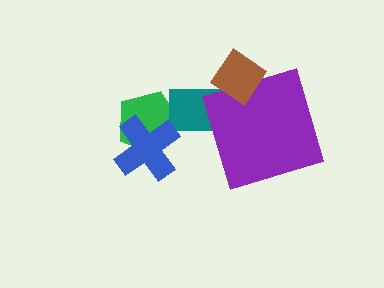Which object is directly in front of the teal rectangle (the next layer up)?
The purple square is directly in front of the teal rectangle.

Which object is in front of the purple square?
The brown diamond is in front of the purple square.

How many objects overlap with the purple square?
2 objects overlap with the purple square.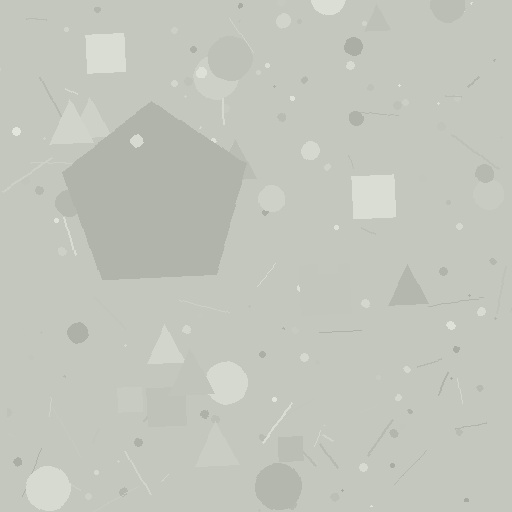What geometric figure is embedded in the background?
A pentagon is embedded in the background.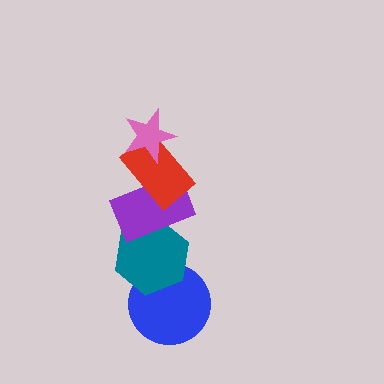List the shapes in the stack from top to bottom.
From top to bottom: the pink star, the red rectangle, the purple rectangle, the teal hexagon, the blue circle.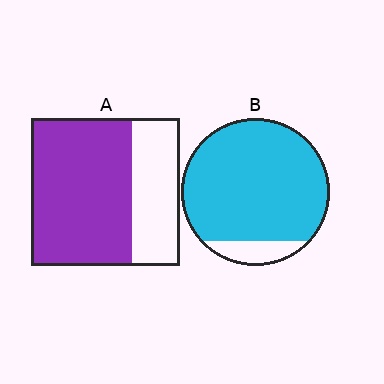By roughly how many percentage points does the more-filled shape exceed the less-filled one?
By roughly 20 percentage points (B over A).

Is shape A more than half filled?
Yes.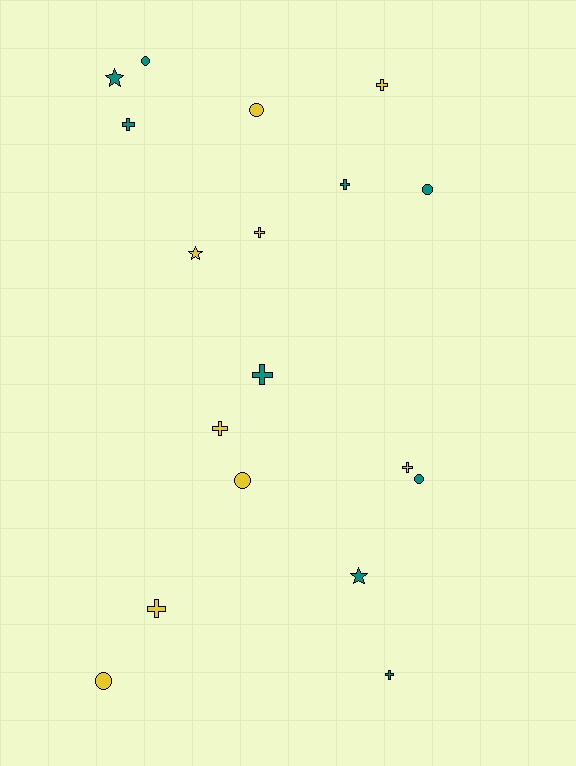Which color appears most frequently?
Teal, with 9 objects.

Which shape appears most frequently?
Cross, with 9 objects.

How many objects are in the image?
There are 18 objects.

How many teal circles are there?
There are 3 teal circles.